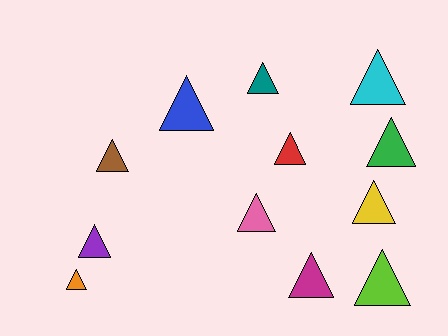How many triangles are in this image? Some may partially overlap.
There are 12 triangles.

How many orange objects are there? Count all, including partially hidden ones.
There is 1 orange object.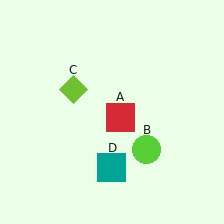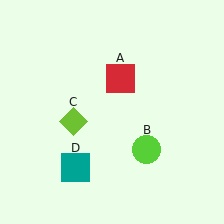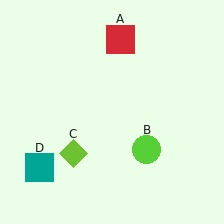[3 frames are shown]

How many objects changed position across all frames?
3 objects changed position: red square (object A), lime diamond (object C), teal square (object D).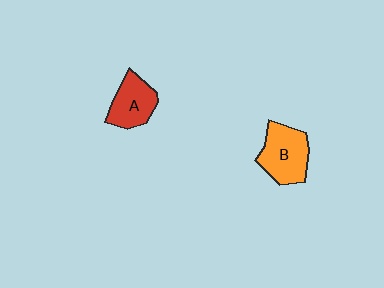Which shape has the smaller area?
Shape A (red).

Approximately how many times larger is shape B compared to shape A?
Approximately 1.2 times.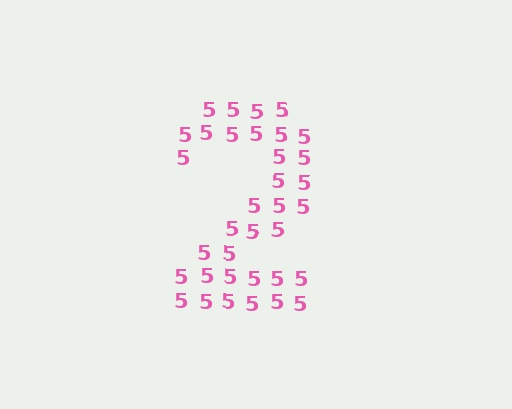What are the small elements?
The small elements are digit 5's.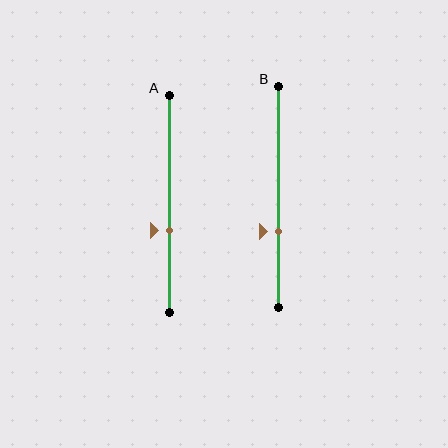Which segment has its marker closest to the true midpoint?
Segment A has its marker closest to the true midpoint.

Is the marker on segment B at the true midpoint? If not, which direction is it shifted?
No, the marker on segment B is shifted downward by about 16% of the segment length.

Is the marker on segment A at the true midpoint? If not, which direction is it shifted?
No, the marker on segment A is shifted downward by about 12% of the segment length.